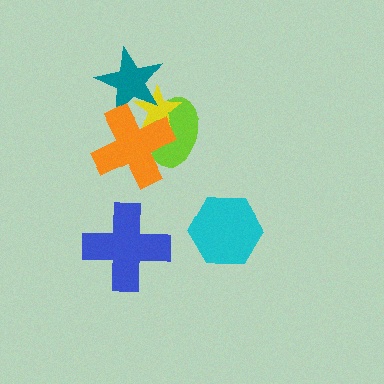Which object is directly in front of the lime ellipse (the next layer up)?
The yellow star is directly in front of the lime ellipse.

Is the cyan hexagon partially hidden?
No, no other shape covers it.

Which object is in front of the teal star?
The orange cross is in front of the teal star.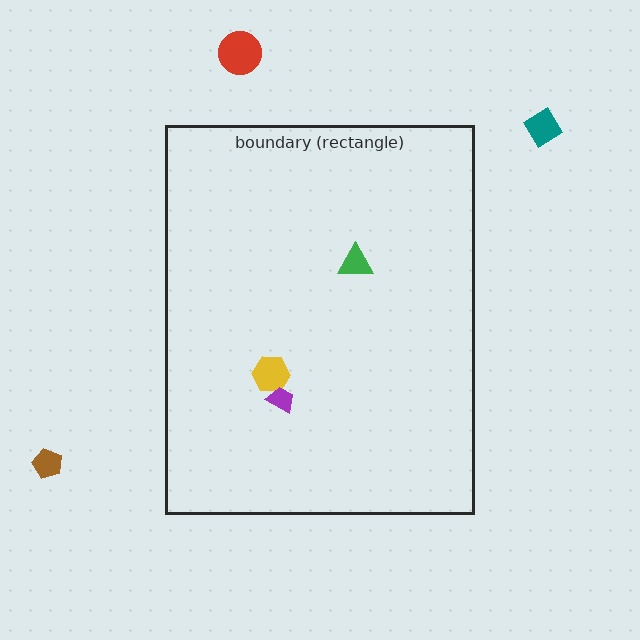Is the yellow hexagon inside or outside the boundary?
Inside.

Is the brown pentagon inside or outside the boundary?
Outside.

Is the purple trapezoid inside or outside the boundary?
Inside.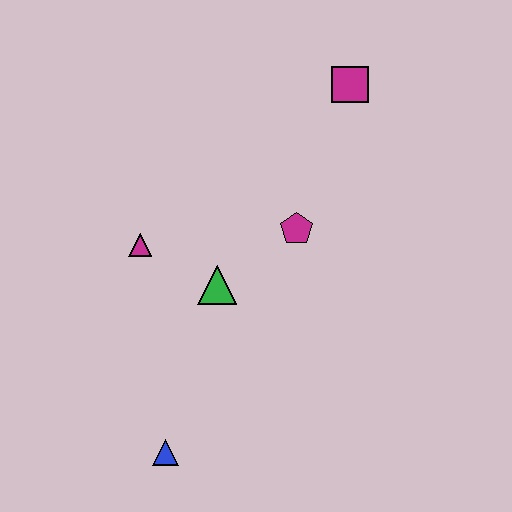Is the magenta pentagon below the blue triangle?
No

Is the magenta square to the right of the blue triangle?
Yes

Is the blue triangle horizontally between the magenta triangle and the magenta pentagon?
Yes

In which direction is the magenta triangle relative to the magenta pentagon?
The magenta triangle is to the left of the magenta pentagon.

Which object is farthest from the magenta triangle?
The magenta square is farthest from the magenta triangle.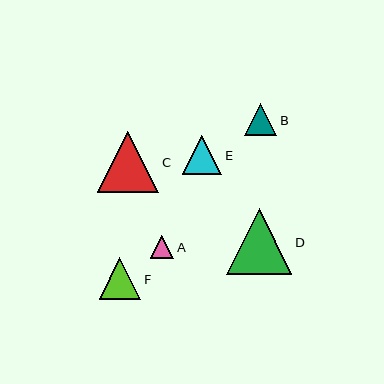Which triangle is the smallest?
Triangle A is the smallest with a size of approximately 23 pixels.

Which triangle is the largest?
Triangle D is the largest with a size of approximately 66 pixels.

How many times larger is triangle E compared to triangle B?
Triangle E is approximately 1.2 times the size of triangle B.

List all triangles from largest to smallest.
From largest to smallest: D, C, F, E, B, A.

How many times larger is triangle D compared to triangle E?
Triangle D is approximately 1.7 times the size of triangle E.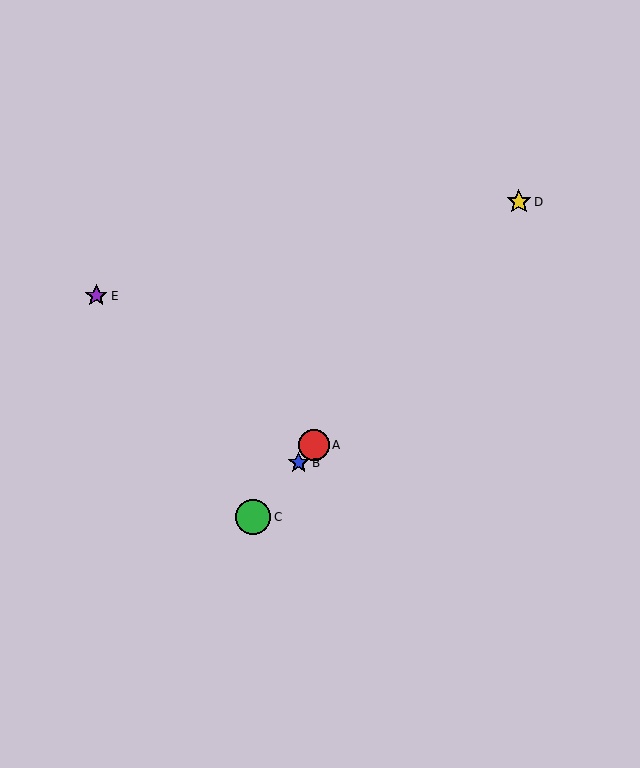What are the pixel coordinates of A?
Object A is at (314, 445).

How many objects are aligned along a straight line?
4 objects (A, B, C, D) are aligned along a straight line.